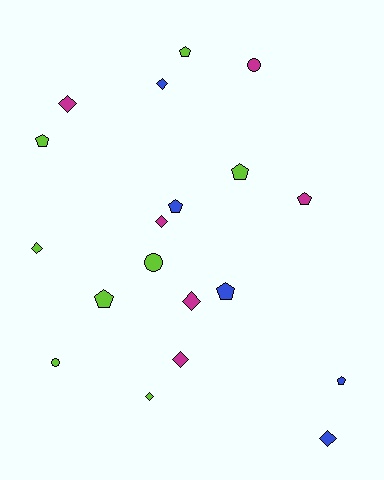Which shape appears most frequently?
Pentagon, with 8 objects.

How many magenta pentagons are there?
There is 1 magenta pentagon.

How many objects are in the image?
There are 19 objects.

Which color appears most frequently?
Lime, with 8 objects.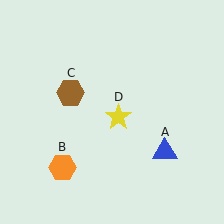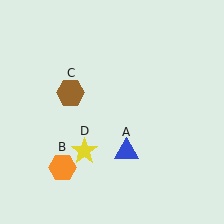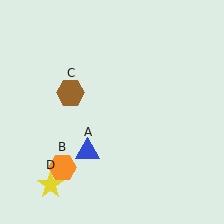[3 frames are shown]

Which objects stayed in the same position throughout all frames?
Orange hexagon (object B) and brown hexagon (object C) remained stationary.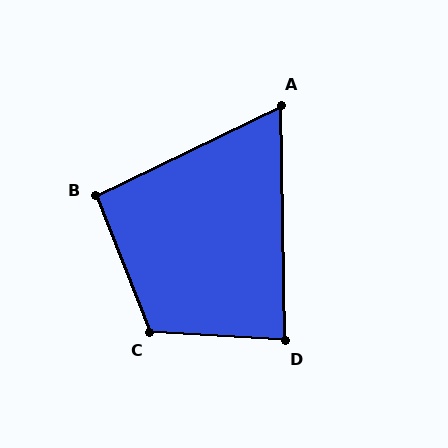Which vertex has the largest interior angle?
C, at approximately 115 degrees.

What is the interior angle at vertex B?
Approximately 94 degrees (approximately right).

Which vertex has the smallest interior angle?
A, at approximately 65 degrees.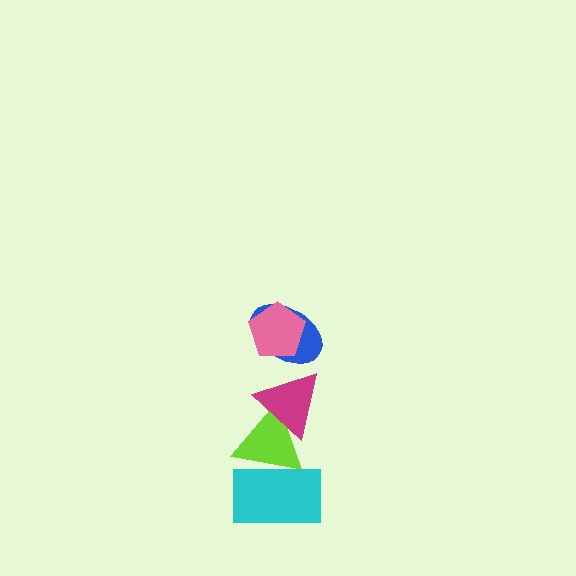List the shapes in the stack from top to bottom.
From top to bottom: the pink pentagon, the blue ellipse, the magenta triangle, the lime triangle, the cyan rectangle.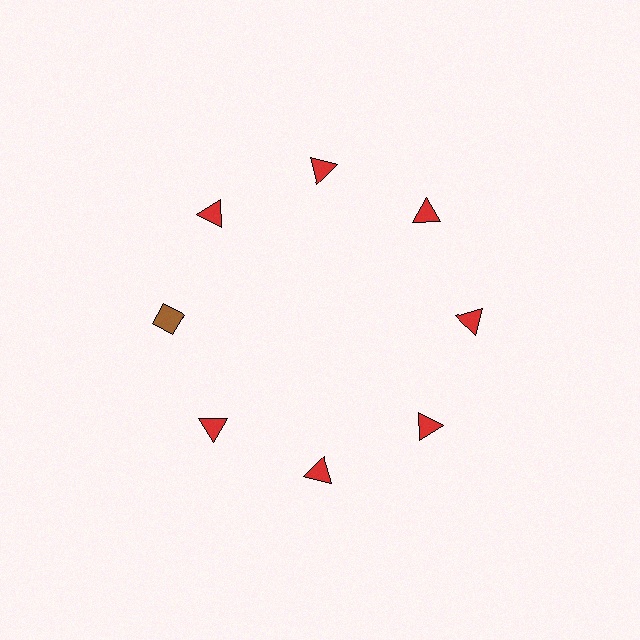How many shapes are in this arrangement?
There are 8 shapes arranged in a ring pattern.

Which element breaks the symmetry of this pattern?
The brown diamond at roughly the 9 o'clock position breaks the symmetry. All other shapes are red triangles.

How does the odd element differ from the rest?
It differs in both color (brown instead of red) and shape (diamond instead of triangle).